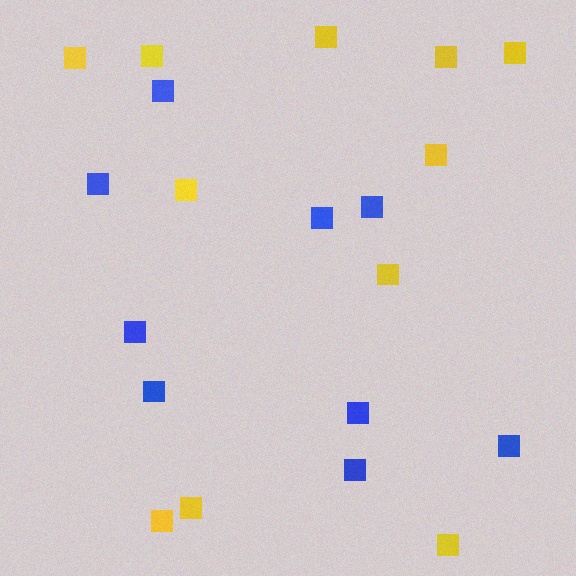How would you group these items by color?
There are 2 groups: one group of yellow squares (11) and one group of blue squares (9).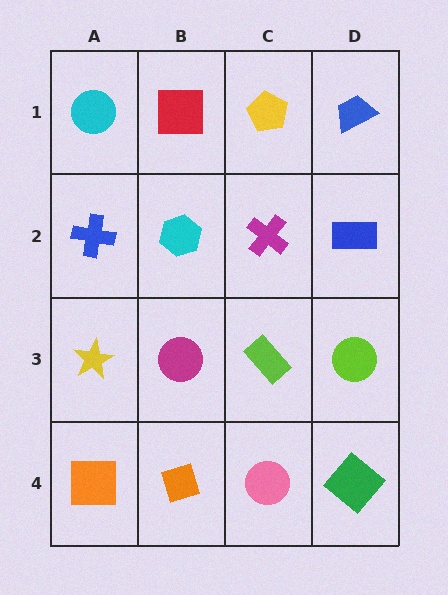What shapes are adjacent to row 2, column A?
A cyan circle (row 1, column A), a yellow star (row 3, column A), a cyan hexagon (row 2, column B).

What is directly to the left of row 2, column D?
A magenta cross.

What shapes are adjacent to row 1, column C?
A magenta cross (row 2, column C), a red square (row 1, column B), a blue trapezoid (row 1, column D).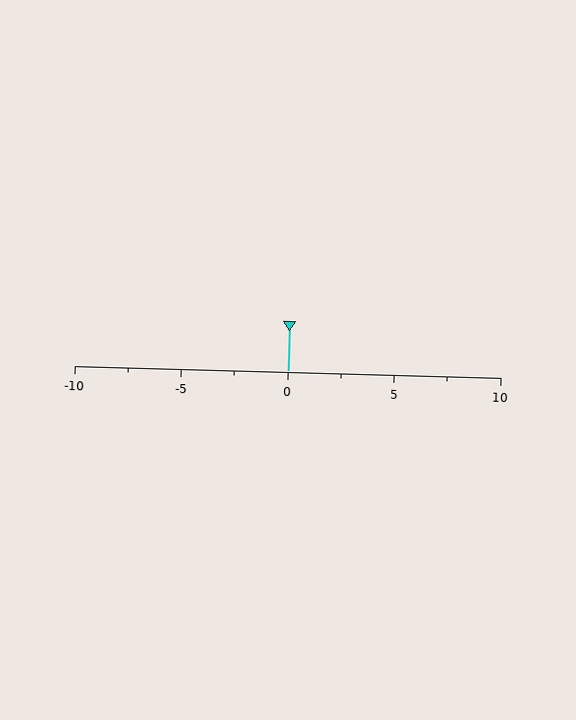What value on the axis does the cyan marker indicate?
The marker indicates approximately 0.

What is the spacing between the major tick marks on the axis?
The major ticks are spaced 5 apart.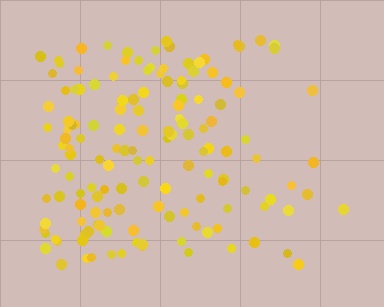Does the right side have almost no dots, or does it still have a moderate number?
Still a moderate number, just noticeably fewer than the left.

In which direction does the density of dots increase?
From right to left, with the left side densest.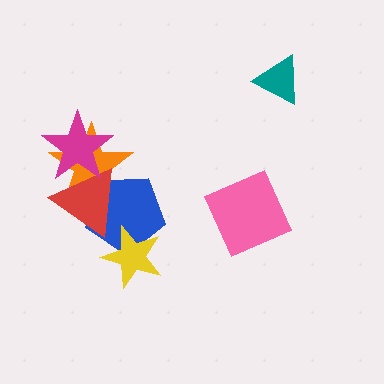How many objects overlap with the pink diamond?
0 objects overlap with the pink diamond.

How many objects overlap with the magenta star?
2 objects overlap with the magenta star.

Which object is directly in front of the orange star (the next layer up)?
The blue pentagon is directly in front of the orange star.